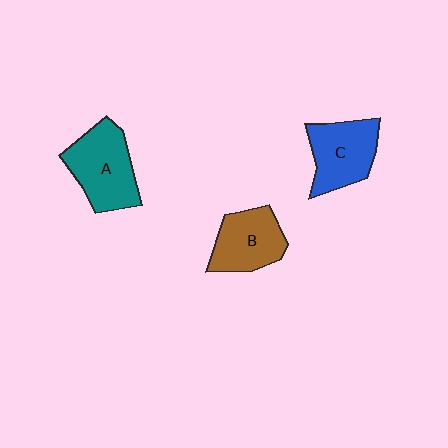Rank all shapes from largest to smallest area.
From largest to smallest: A (teal), C (blue), B (brown).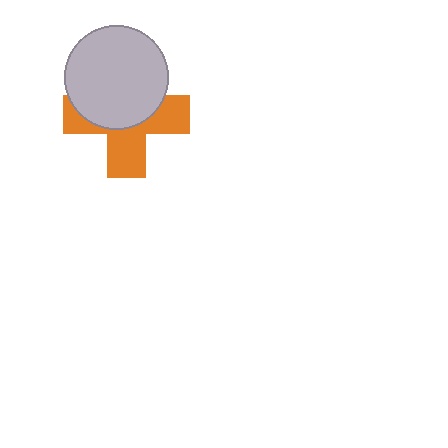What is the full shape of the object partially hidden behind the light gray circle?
The partially hidden object is an orange cross.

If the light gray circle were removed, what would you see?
You would see the complete orange cross.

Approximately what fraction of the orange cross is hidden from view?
Roughly 51% of the orange cross is hidden behind the light gray circle.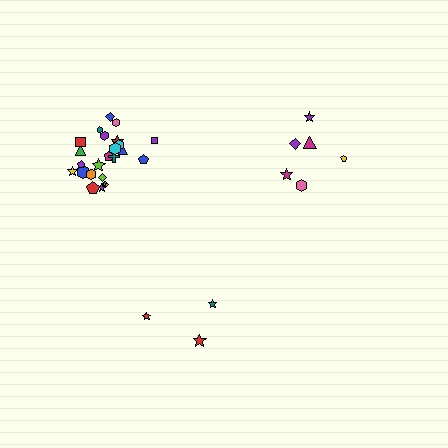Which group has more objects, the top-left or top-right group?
The top-left group.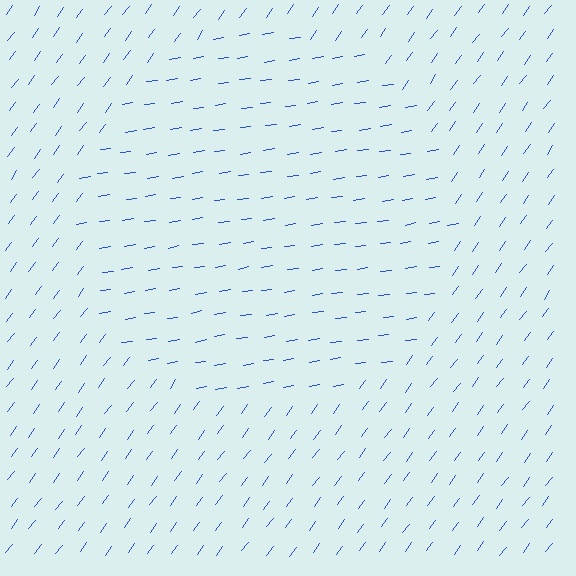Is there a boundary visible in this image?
Yes, there is a texture boundary formed by a change in line orientation.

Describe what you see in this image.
The image is filled with small blue line segments. A circle region in the image has lines oriented differently from the surrounding lines, creating a visible texture boundary.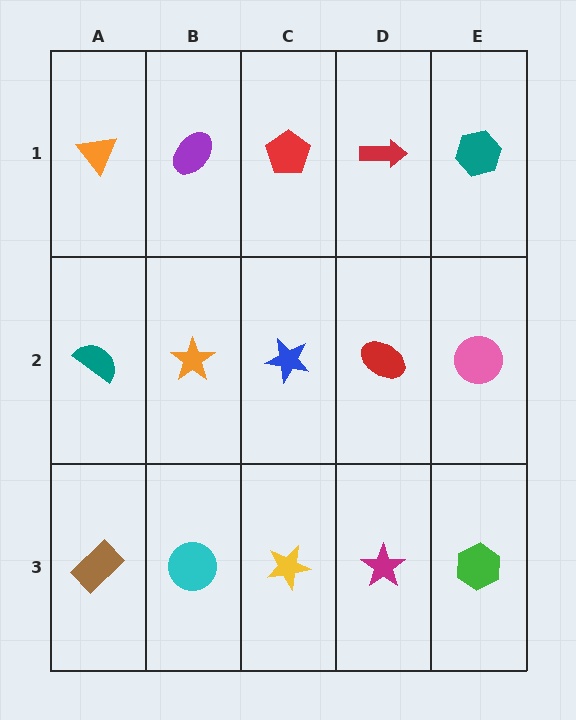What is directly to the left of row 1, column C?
A purple ellipse.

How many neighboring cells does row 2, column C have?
4.